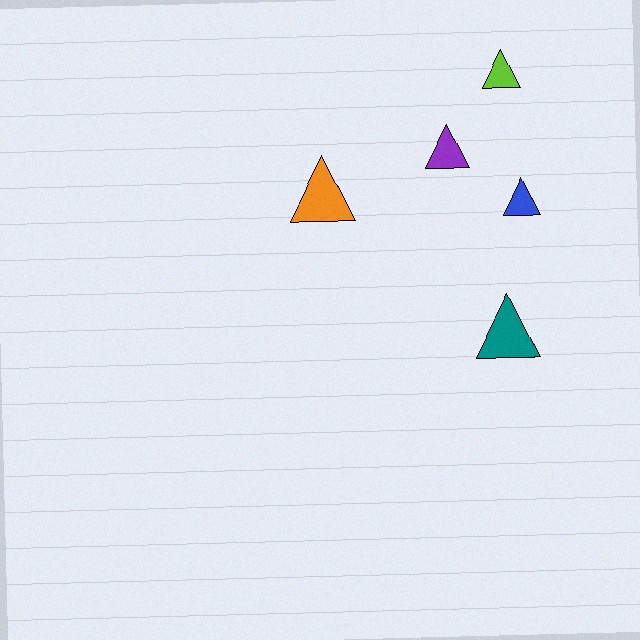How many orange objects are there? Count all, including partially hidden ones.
There is 1 orange object.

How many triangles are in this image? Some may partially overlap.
There are 5 triangles.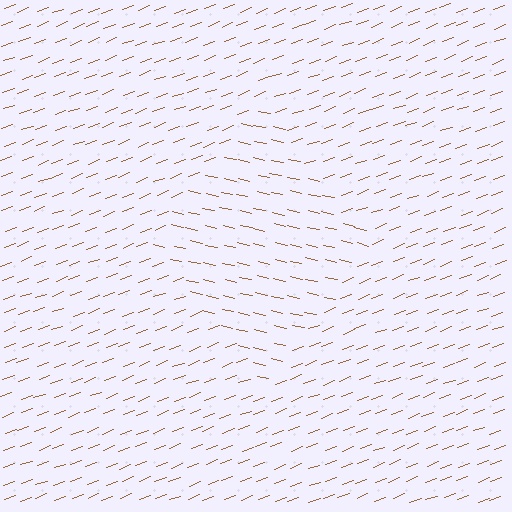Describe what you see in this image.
The image is filled with small brown line segments. A diamond region in the image has lines oriented differently from the surrounding lines, creating a visible texture boundary.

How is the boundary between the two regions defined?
The boundary is defined purely by a change in line orientation (approximately 33 degrees difference). All lines are the same color and thickness.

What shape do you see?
I see a diamond.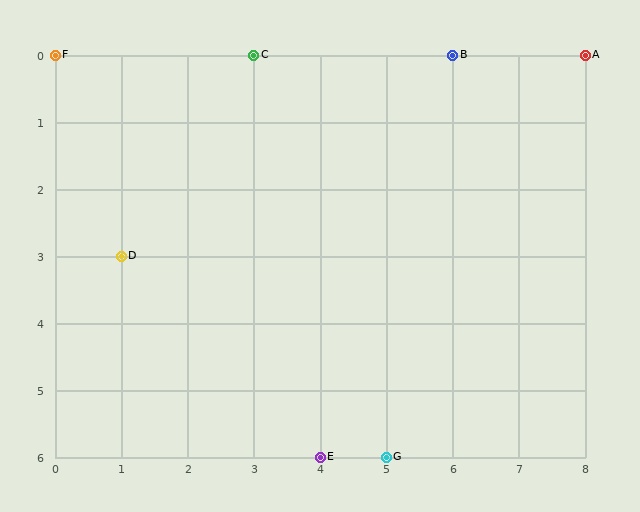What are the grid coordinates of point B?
Point B is at grid coordinates (6, 0).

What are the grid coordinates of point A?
Point A is at grid coordinates (8, 0).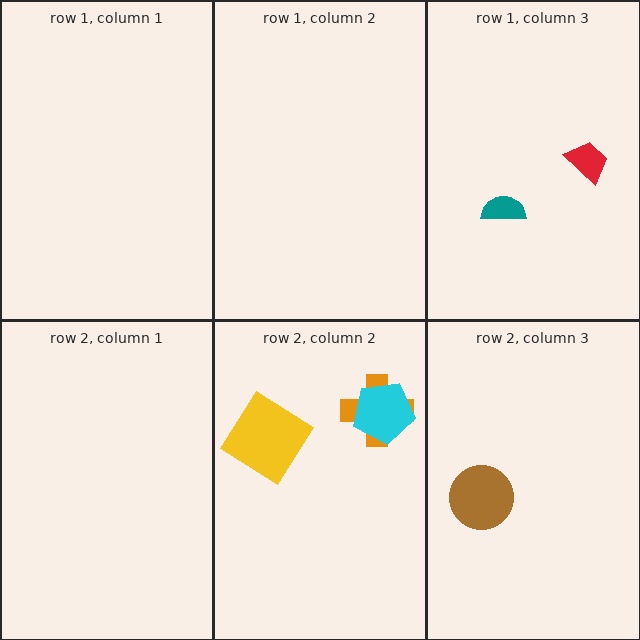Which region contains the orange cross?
The row 2, column 2 region.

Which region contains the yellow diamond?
The row 2, column 2 region.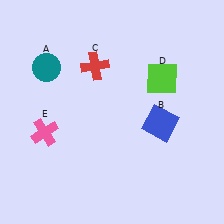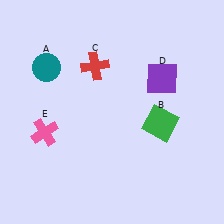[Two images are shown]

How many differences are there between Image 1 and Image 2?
There are 2 differences between the two images.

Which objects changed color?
B changed from blue to green. D changed from lime to purple.